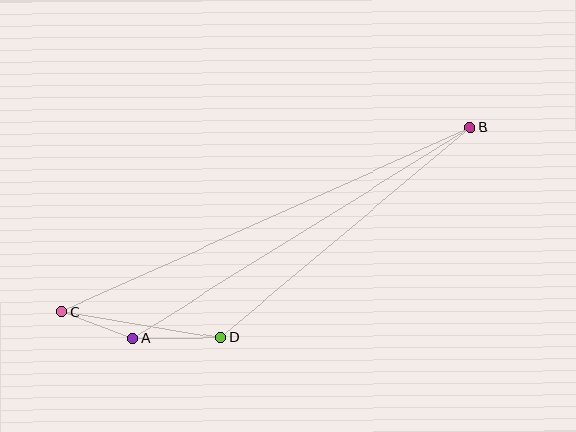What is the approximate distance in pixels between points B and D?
The distance between B and D is approximately 327 pixels.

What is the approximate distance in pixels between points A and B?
The distance between A and B is approximately 398 pixels.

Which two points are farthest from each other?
Points B and C are farthest from each other.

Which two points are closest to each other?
Points A and C are closest to each other.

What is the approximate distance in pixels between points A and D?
The distance between A and D is approximately 88 pixels.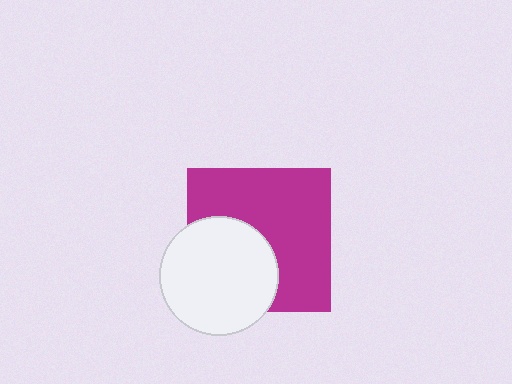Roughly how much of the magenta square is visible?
About half of it is visible (roughly 63%).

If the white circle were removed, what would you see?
You would see the complete magenta square.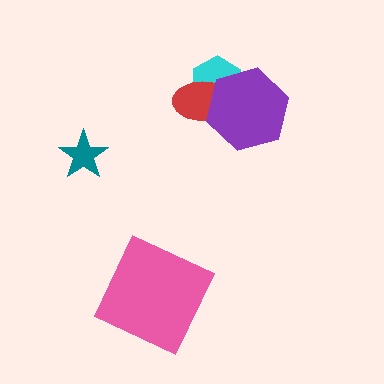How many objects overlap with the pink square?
0 objects overlap with the pink square.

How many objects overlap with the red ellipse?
2 objects overlap with the red ellipse.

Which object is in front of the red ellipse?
The purple hexagon is in front of the red ellipse.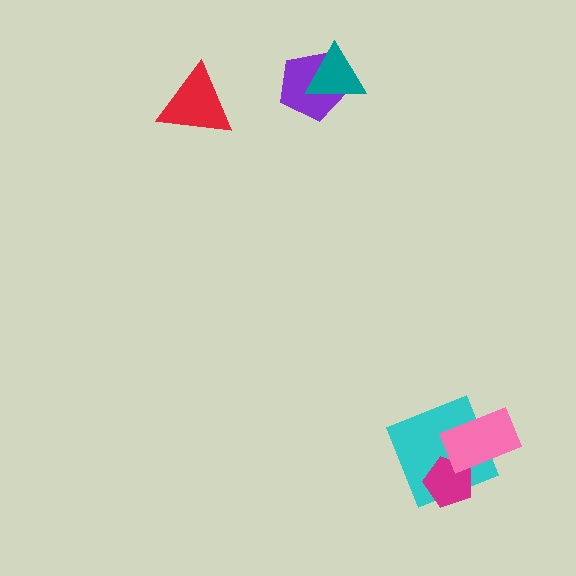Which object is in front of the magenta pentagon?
The pink rectangle is in front of the magenta pentagon.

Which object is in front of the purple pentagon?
The teal triangle is in front of the purple pentagon.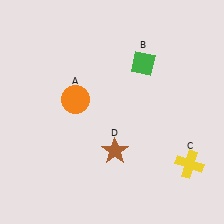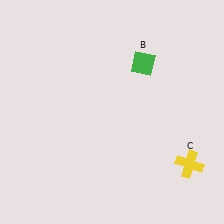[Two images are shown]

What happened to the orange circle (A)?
The orange circle (A) was removed in Image 2. It was in the top-left area of Image 1.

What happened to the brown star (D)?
The brown star (D) was removed in Image 2. It was in the bottom-right area of Image 1.